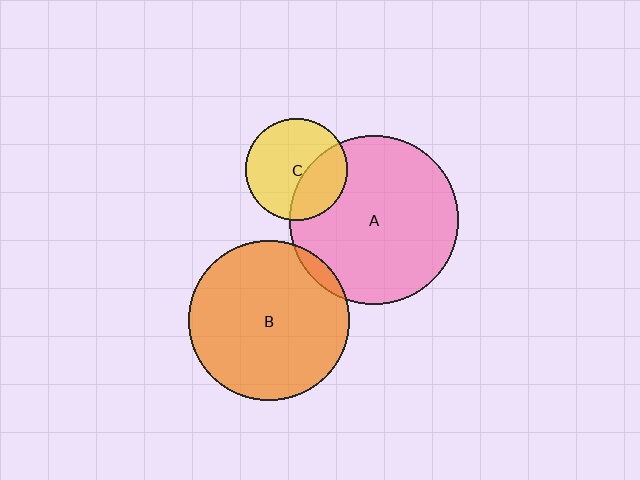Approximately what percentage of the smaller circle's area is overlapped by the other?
Approximately 35%.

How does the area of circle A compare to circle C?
Approximately 2.7 times.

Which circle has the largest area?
Circle A (pink).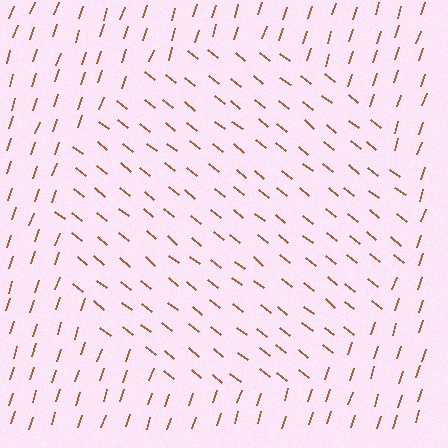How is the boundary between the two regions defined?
The boundary is defined purely by a change in line orientation (approximately 69 degrees difference). All lines are the same color and thickness.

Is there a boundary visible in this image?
Yes, there is a texture boundary formed by a change in line orientation.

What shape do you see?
I see a circle.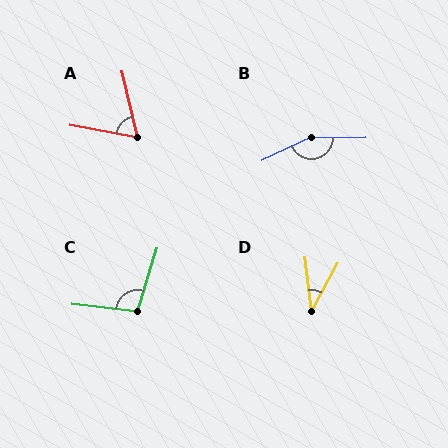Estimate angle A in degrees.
Approximately 67 degrees.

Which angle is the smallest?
D, at approximately 35 degrees.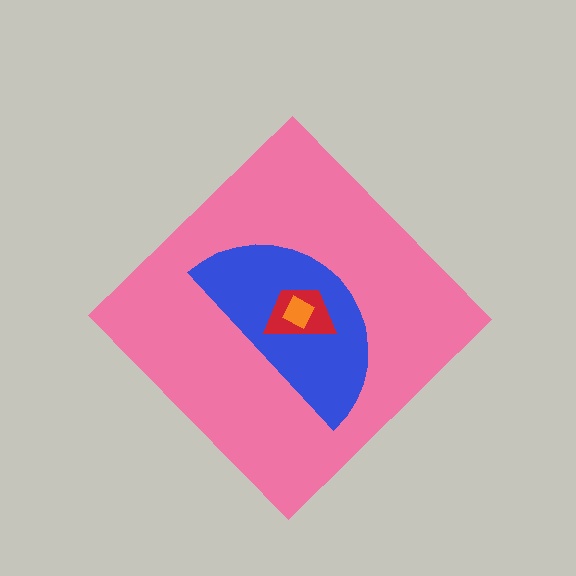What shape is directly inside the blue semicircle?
The red trapezoid.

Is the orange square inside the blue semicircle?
Yes.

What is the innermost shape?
The orange square.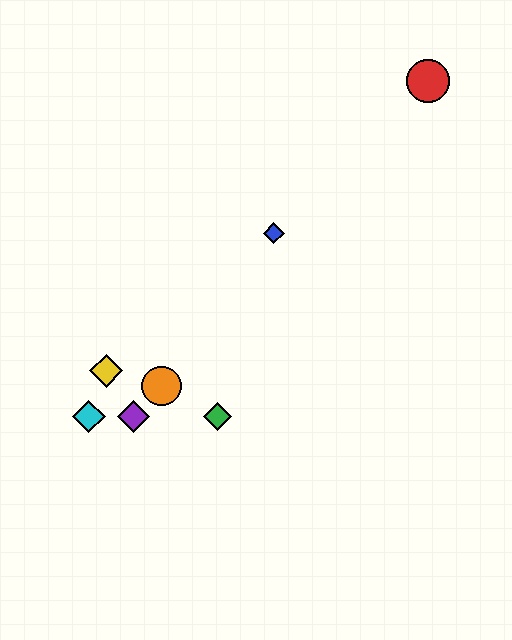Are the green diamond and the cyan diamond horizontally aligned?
Yes, both are at y≈417.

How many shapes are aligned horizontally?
3 shapes (the green diamond, the purple diamond, the cyan diamond) are aligned horizontally.